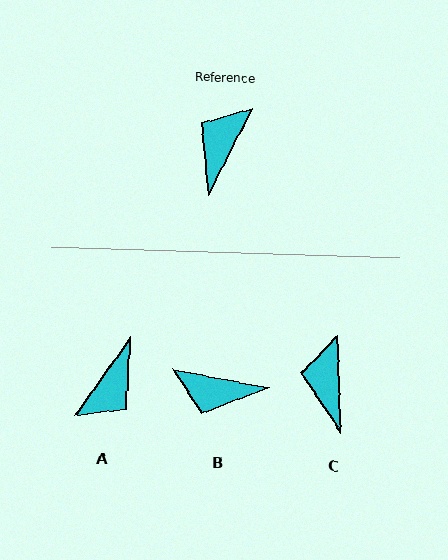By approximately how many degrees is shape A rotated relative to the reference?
Approximately 172 degrees counter-clockwise.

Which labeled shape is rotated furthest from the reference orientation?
A, about 172 degrees away.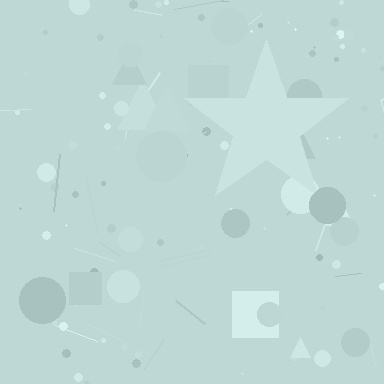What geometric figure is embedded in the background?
A star is embedded in the background.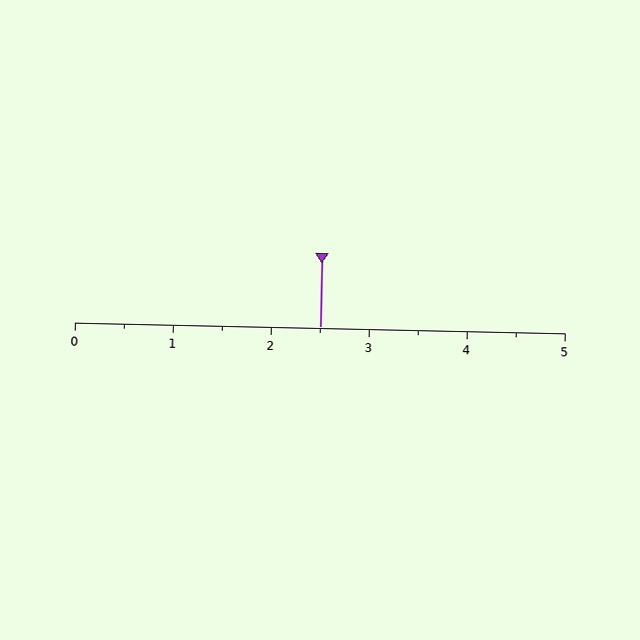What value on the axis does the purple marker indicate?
The marker indicates approximately 2.5.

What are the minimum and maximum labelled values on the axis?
The axis runs from 0 to 5.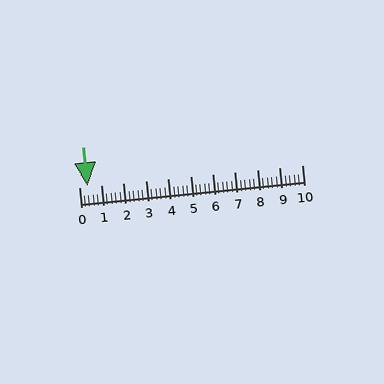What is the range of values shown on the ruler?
The ruler shows values from 0 to 10.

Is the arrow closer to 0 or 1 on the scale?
The arrow is closer to 0.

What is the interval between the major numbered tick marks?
The major tick marks are spaced 1 units apart.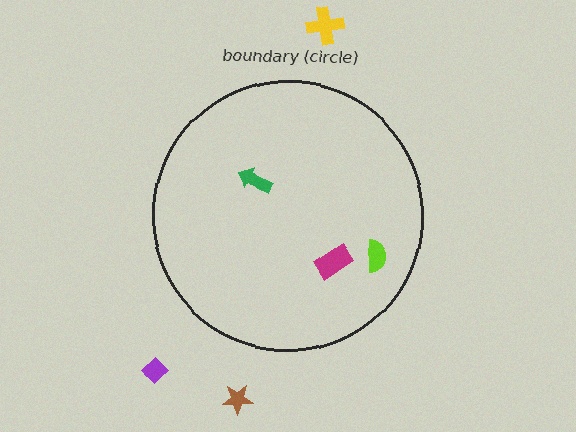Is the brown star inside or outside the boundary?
Outside.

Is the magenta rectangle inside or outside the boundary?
Inside.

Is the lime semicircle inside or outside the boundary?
Inside.